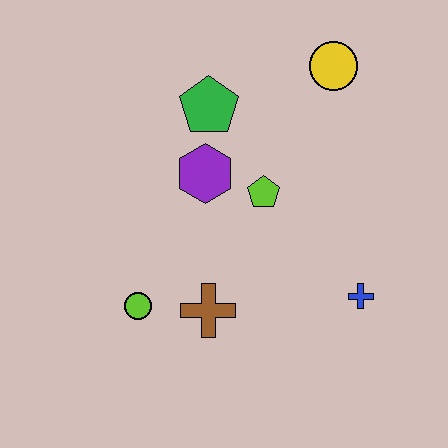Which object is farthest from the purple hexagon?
The blue cross is farthest from the purple hexagon.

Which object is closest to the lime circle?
The brown cross is closest to the lime circle.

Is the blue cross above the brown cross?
Yes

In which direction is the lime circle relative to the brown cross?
The lime circle is to the left of the brown cross.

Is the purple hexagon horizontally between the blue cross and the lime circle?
Yes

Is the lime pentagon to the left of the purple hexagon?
No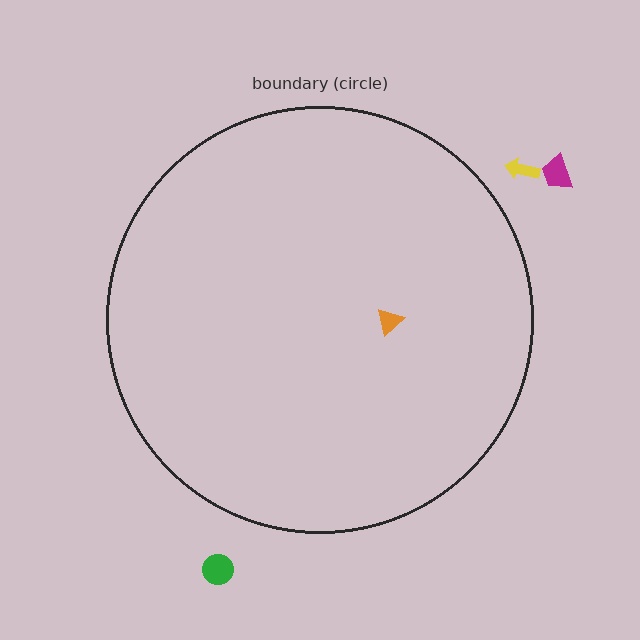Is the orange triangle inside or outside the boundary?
Inside.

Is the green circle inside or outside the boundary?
Outside.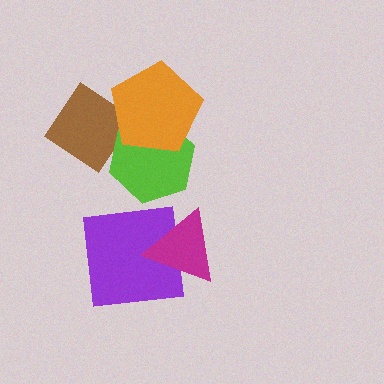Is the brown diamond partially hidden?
Yes, it is partially covered by another shape.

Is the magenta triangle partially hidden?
No, no other shape covers it.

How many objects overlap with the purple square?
1 object overlaps with the purple square.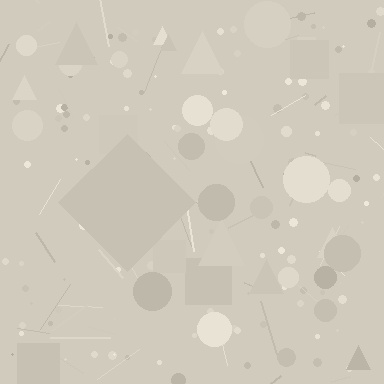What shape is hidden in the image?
A diamond is hidden in the image.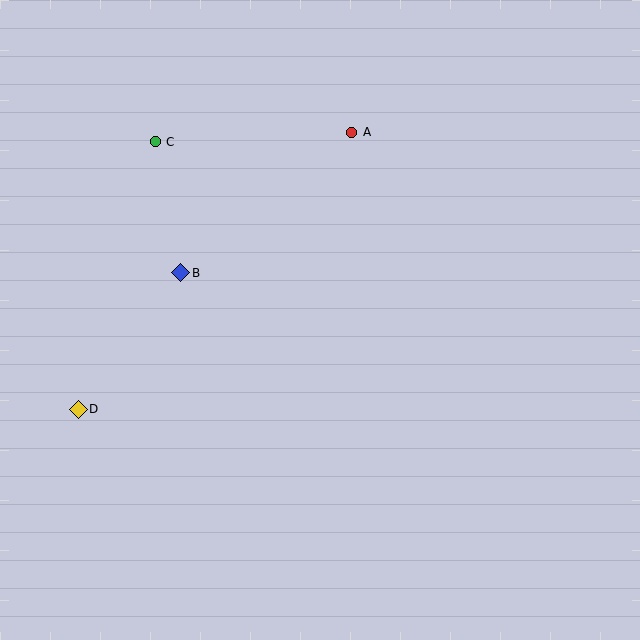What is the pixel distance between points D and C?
The distance between D and C is 278 pixels.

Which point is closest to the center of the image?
Point B at (181, 273) is closest to the center.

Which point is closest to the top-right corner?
Point A is closest to the top-right corner.